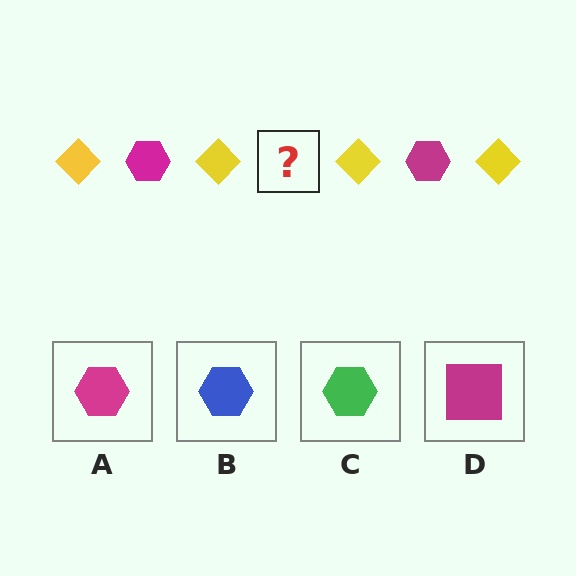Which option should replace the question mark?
Option A.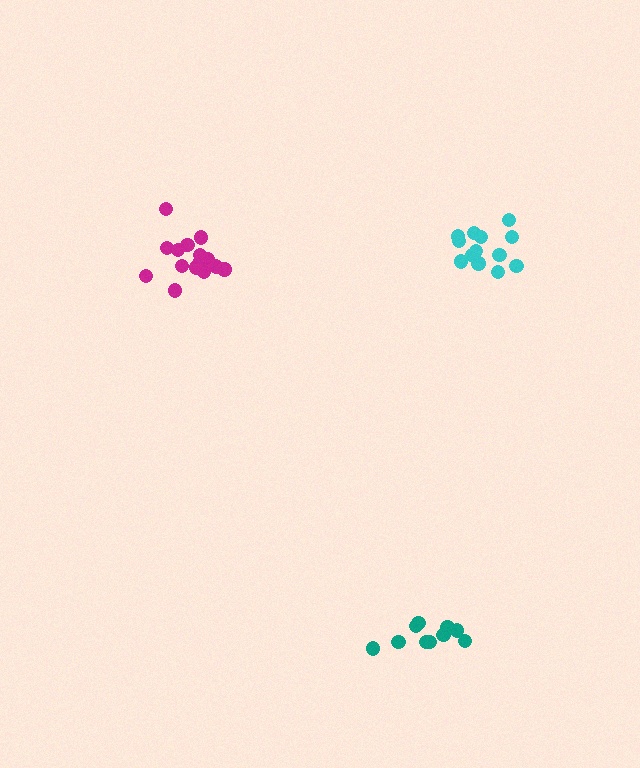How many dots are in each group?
Group 1: 10 dots, Group 2: 15 dots, Group 3: 14 dots (39 total).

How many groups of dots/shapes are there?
There are 3 groups.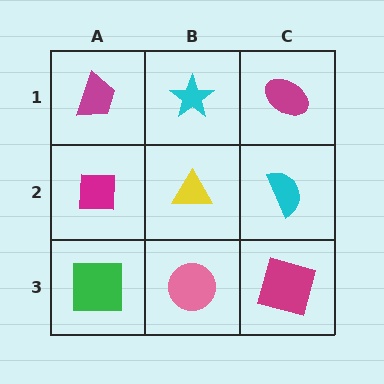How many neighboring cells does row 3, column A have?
2.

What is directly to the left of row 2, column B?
A magenta square.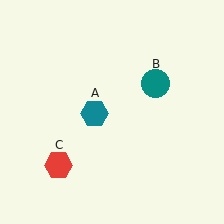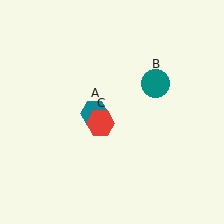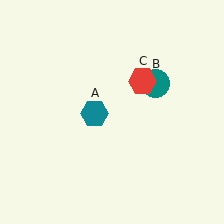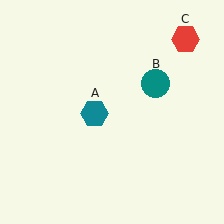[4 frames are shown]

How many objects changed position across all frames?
1 object changed position: red hexagon (object C).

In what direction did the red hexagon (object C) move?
The red hexagon (object C) moved up and to the right.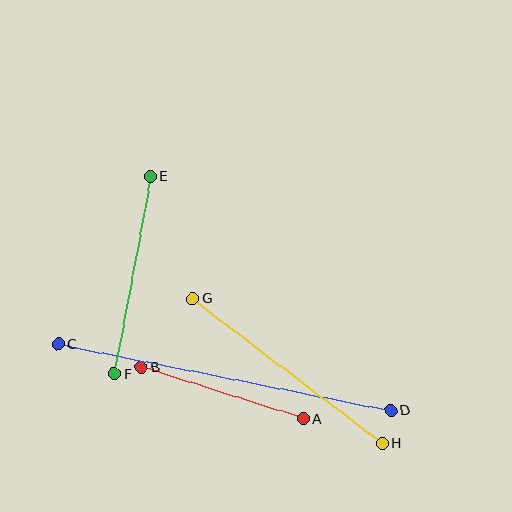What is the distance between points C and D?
The distance is approximately 339 pixels.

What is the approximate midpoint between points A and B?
The midpoint is at approximately (222, 393) pixels.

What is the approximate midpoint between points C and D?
The midpoint is at approximately (224, 377) pixels.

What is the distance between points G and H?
The distance is approximately 239 pixels.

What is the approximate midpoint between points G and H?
The midpoint is at approximately (287, 371) pixels.